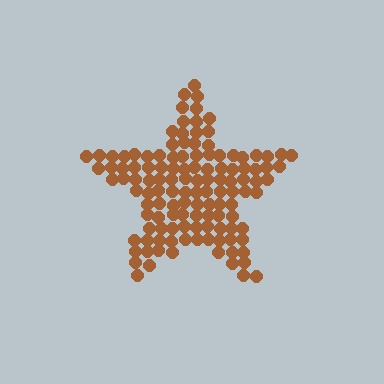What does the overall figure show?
The overall figure shows a star.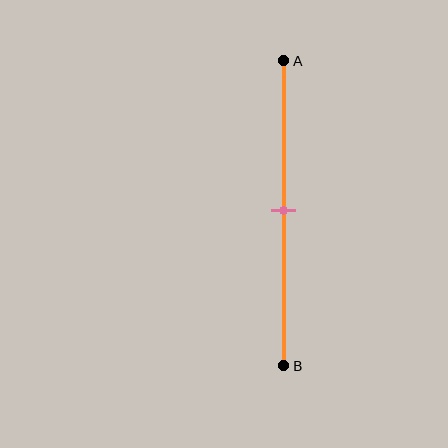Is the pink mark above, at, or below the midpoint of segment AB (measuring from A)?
The pink mark is approximately at the midpoint of segment AB.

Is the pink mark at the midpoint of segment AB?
Yes, the mark is approximately at the midpoint.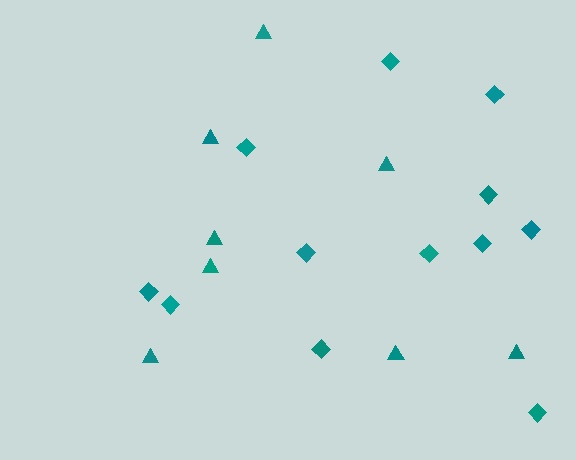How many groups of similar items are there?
There are 2 groups: one group of diamonds (12) and one group of triangles (8).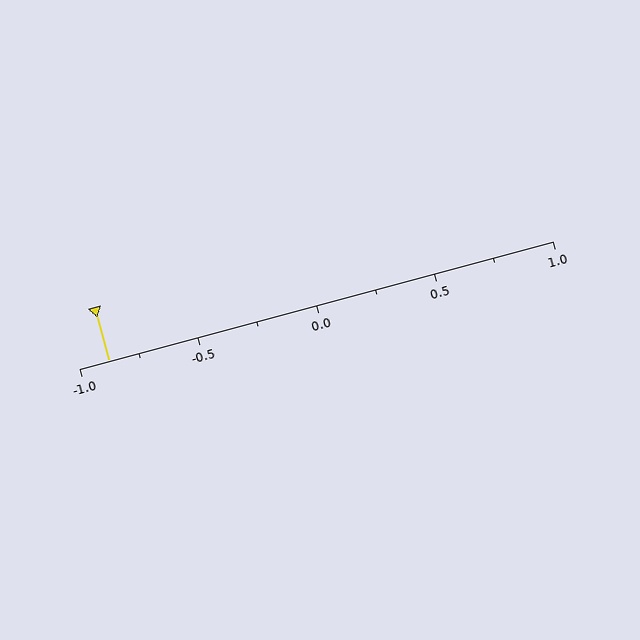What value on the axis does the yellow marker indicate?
The marker indicates approximately -0.88.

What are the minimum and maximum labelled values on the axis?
The axis runs from -1.0 to 1.0.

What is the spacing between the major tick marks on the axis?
The major ticks are spaced 0.5 apart.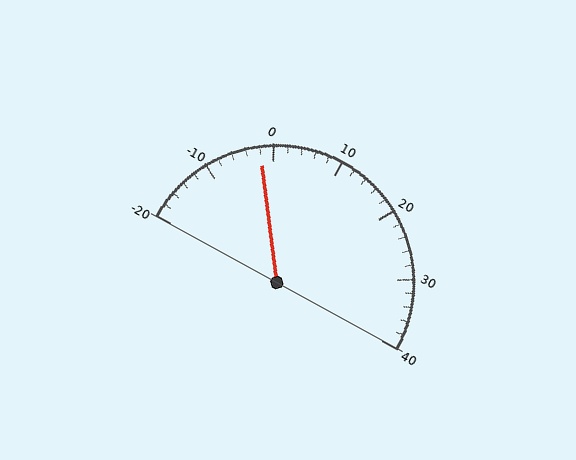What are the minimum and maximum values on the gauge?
The gauge ranges from -20 to 40.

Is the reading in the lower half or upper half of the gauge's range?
The reading is in the lower half of the range (-20 to 40).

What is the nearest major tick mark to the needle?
The nearest major tick mark is 0.